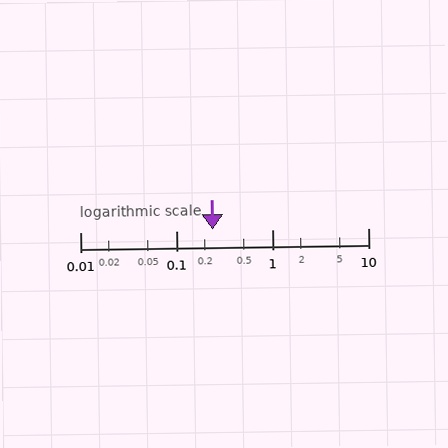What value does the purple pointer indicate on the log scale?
The pointer indicates approximately 0.24.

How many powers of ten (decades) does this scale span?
The scale spans 3 decades, from 0.01 to 10.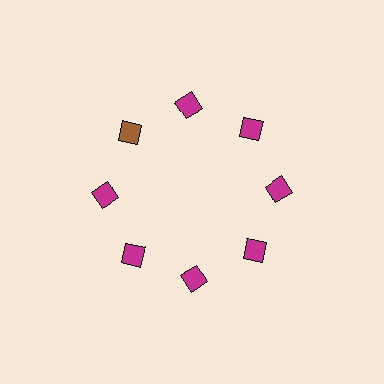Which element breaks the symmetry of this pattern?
The brown diamond at roughly the 10 o'clock position breaks the symmetry. All other shapes are magenta diamonds.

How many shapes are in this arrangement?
There are 8 shapes arranged in a ring pattern.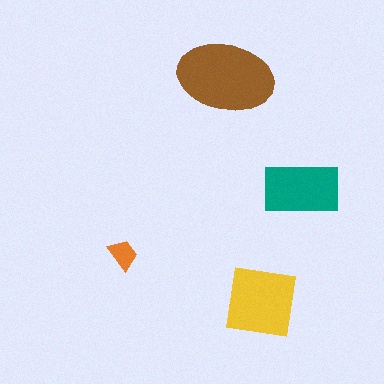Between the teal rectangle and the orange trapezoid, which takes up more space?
The teal rectangle.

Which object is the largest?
The brown ellipse.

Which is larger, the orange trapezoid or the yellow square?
The yellow square.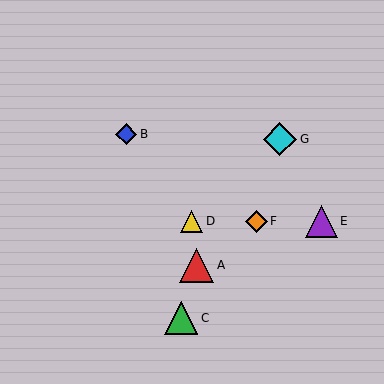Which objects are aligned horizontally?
Objects D, E, F are aligned horizontally.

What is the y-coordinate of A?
Object A is at y≈265.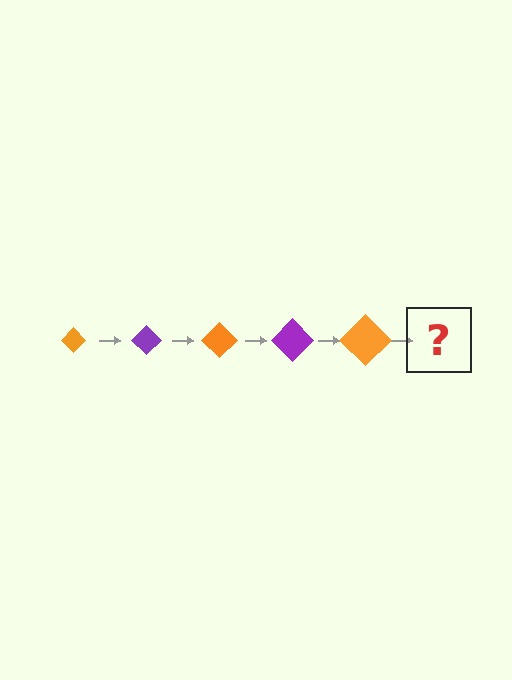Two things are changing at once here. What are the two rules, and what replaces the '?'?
The two rules are that the diamond grows larger each step and the color cycles through orange and purple. The '?' should be a purple diamond, larger than the previous one.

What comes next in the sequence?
The next element should be a purple diamond, larger than the previous one.